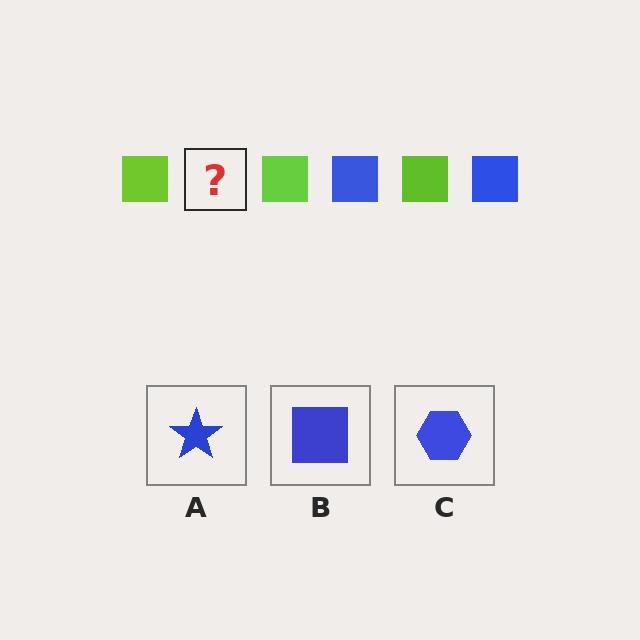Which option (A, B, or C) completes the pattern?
B.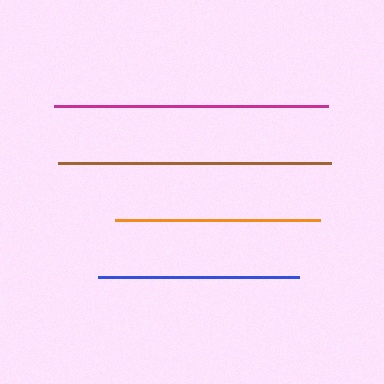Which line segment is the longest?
The magenta line is the longest at approximately 274 pixels.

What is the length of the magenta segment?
The magenta segment is approximately 274 pixels long.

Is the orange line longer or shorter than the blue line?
The orange line is longer than the blue line.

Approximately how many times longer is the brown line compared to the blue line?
The brown line is approximately 1.4 times the length of the blue line.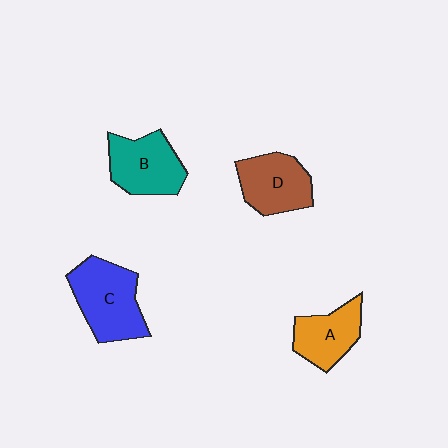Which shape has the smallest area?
Shape A (orange).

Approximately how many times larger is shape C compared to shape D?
Approximately 1.3 times.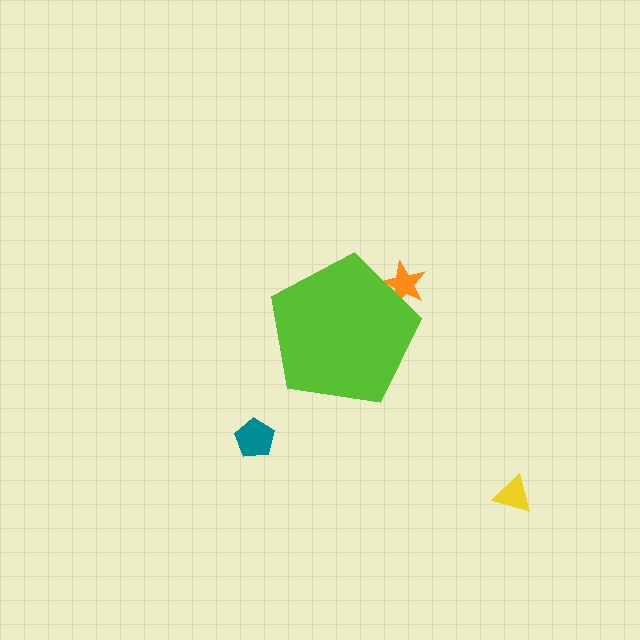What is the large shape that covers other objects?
A lime pentagon.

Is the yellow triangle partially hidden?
No, the yellow triangle is fully visible.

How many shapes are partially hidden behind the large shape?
1 shape is partially hidden.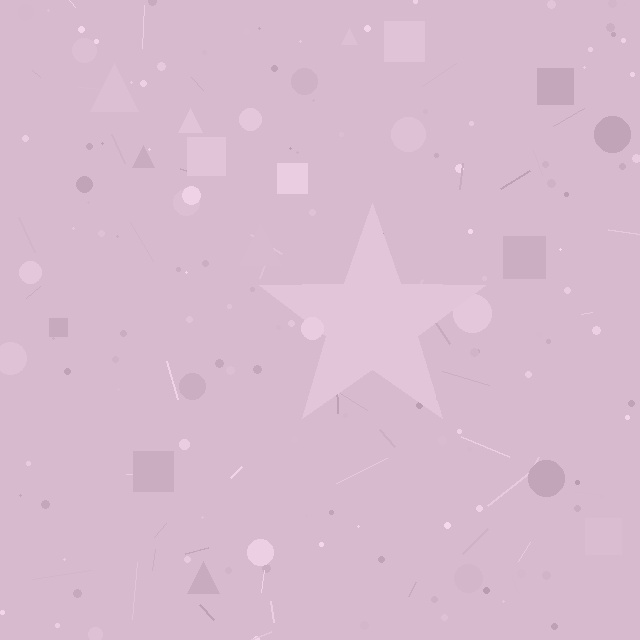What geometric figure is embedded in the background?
A star is embedded in the background.